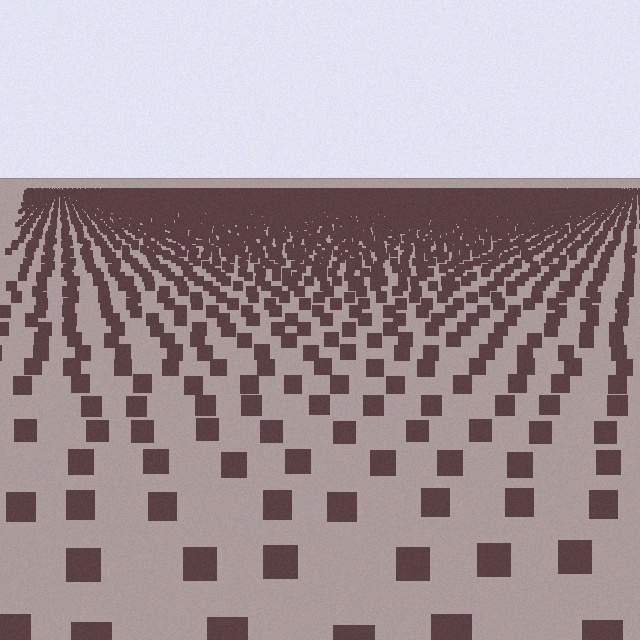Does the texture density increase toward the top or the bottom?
Density increases toward the top.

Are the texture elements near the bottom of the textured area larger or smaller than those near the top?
Larger. Near the bottom, elements are closer to the viewer and appear at a bigger on-screen size.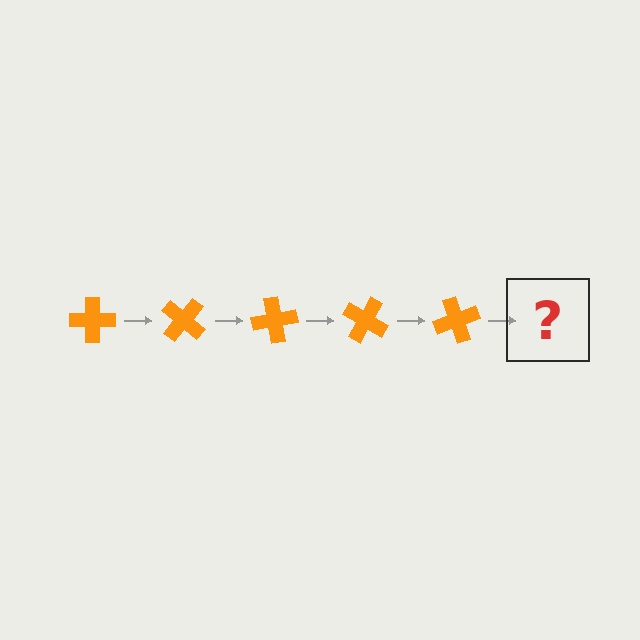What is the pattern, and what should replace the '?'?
The pattern is that the cross rotates 40 degrees each step. The '?' should be an orange cross rotated 200 degrees.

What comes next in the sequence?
The next element should be an orange cross rotated 200 degrees.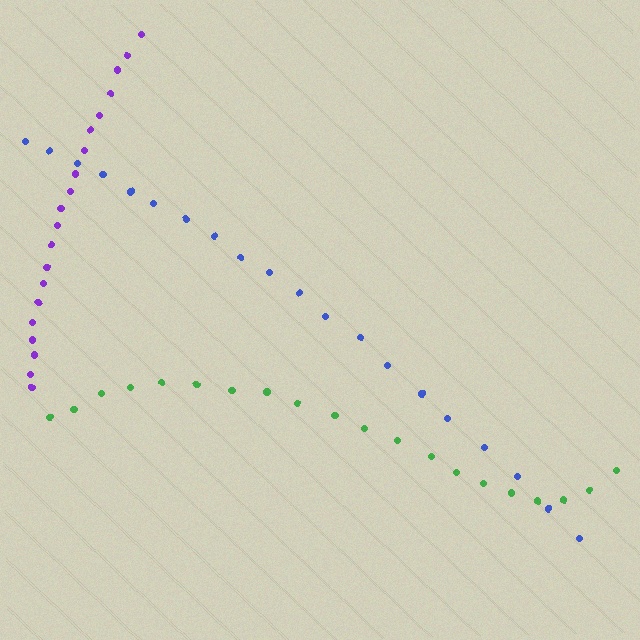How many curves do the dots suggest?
There are 3 distinct paths.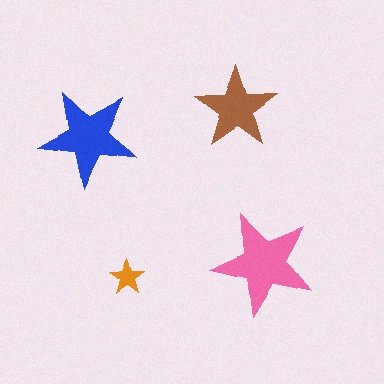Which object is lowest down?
The orange star is bottommost.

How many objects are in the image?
There are 4 objects in the image.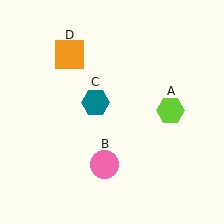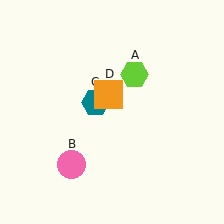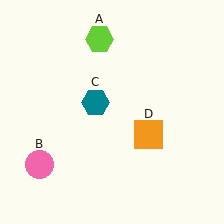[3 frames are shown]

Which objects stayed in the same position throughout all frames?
Teal hexagon (object C) remained stationary.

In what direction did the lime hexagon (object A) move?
The lime hexagon (object A) moved up and to the left.